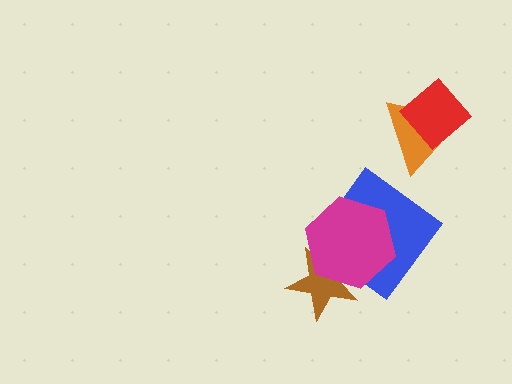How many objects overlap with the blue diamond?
2 objects overlap with the blue diamond.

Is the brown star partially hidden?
Yes, it is partially covered by another shape.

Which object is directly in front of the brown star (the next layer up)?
The blue diamond is directly in front of the brown star.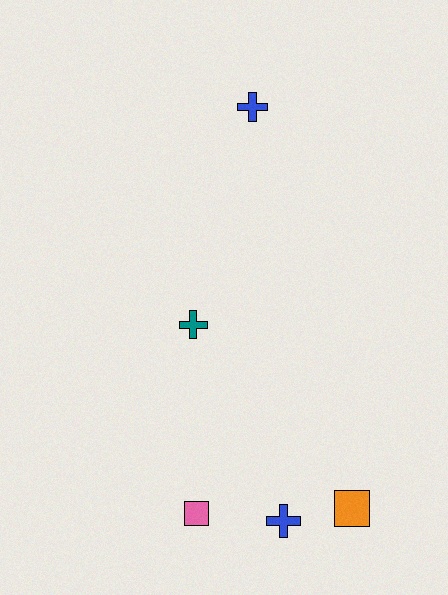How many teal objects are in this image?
There is 1 teal object.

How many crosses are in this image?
There are 3 crosses.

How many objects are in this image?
There are 5 objects.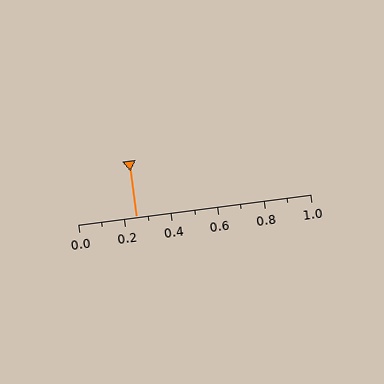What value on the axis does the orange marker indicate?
The marker indicates approximately 0.25.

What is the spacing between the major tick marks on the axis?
The major ticks are spaced 0.2 apart.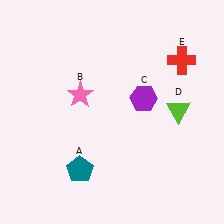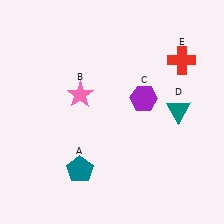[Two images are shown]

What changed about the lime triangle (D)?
In Image 1, D is lime. In Image 2, it changed to teal.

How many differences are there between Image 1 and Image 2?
There is 1 difference between the two images.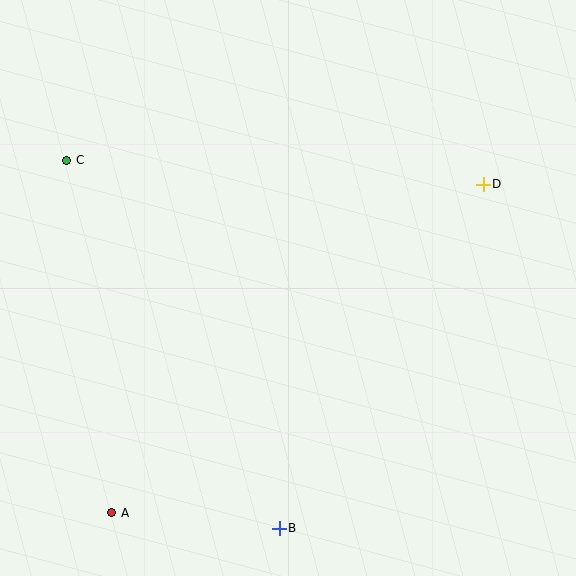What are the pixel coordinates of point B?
Point B is at (279, 528).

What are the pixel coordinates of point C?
Point C is at (67, 160).